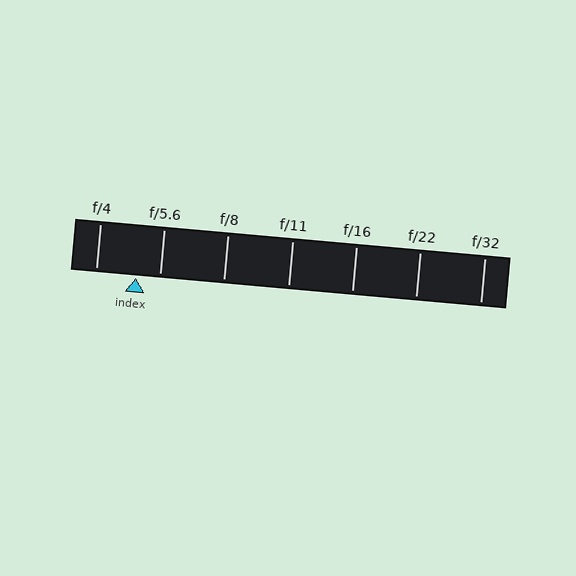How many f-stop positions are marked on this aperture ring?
There are 7 f-stop positions marked.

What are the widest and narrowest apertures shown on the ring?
The widest aperture shown is f/4 and the narrowest is f/32.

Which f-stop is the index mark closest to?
The index mark is closest to f/5.6.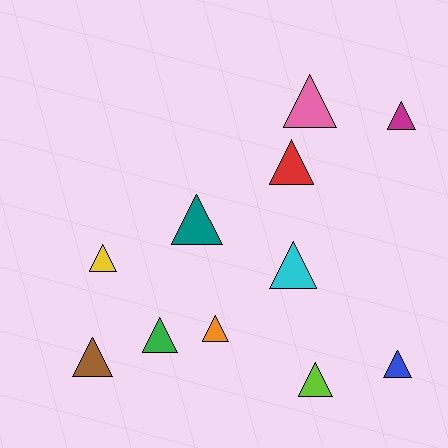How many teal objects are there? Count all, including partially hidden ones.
There is 1 teal object.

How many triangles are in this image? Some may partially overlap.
There are 11 triangles.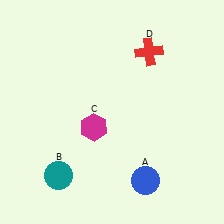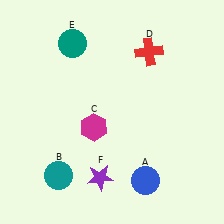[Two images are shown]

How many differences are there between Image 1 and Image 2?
There are 2 differences between the two images.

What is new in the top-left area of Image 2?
A teal circle (E) was added in the top-left area of Image 2.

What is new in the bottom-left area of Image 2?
A purple star (F) was added in the bottom-left area of Image 2.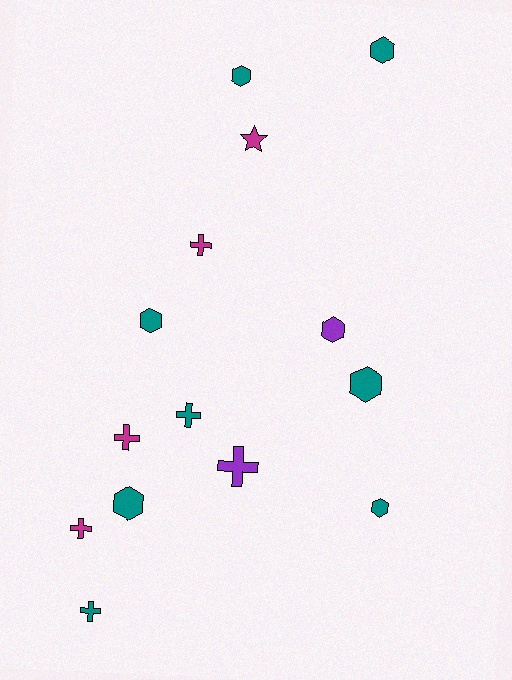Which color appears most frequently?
Teal, with 8 objects.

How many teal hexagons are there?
There are 6 teal hexagons.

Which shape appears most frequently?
Hexagon, with 7 objects.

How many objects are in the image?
There are 14 objects.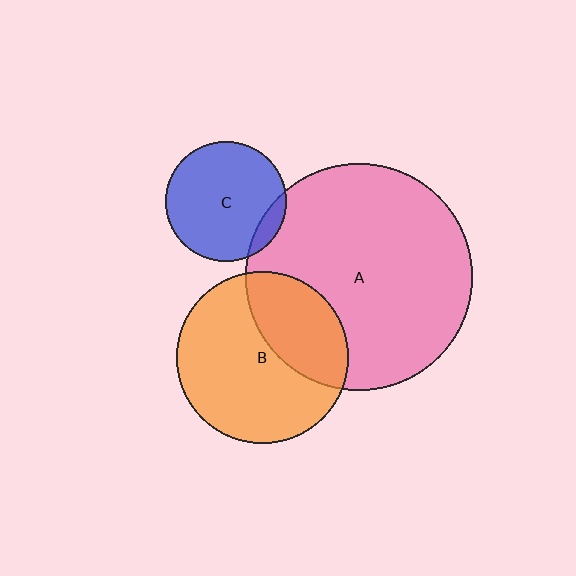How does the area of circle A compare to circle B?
Approximately 1.7 times.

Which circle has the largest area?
Circle A (pink).